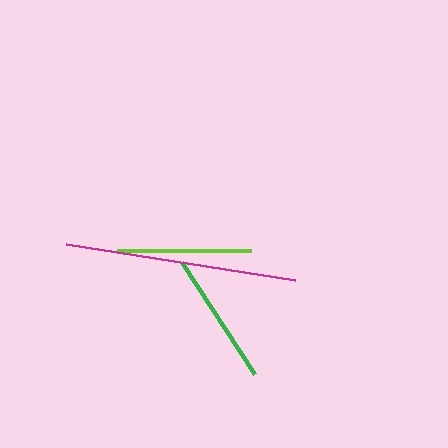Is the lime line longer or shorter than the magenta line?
The magenta line is longer than the lime line.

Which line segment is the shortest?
The green line is the shortest at approximately 134 pixels.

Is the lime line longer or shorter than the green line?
The lime line is longer than the green line.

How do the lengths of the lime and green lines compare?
The lime and green lines are approximately the same length.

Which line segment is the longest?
The magenta line is the longest at approximately 232 pixels.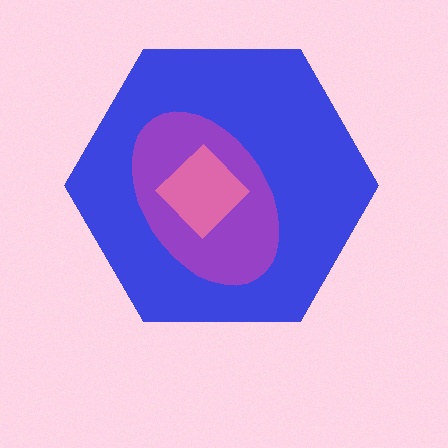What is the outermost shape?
The blue hexagon.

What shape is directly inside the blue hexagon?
The purple ellipse.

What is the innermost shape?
The pink diamond.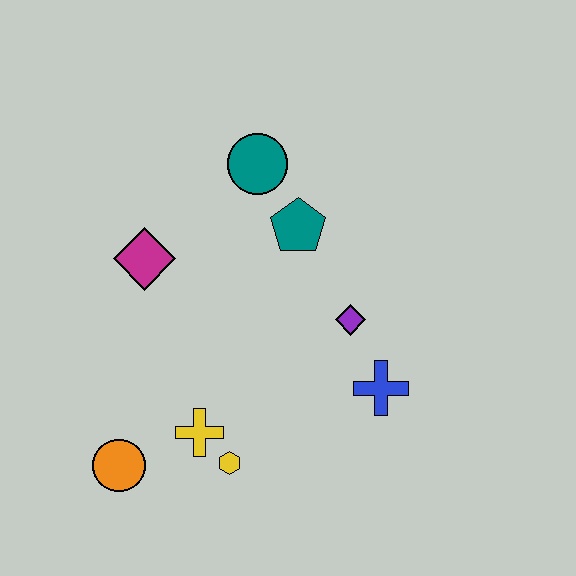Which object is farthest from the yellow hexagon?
The teal circle is farthest from the yellow hexagon.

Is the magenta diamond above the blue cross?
Yes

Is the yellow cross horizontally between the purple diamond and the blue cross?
No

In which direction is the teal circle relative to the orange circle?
The teal circle is above the orange circle.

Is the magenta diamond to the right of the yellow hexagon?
No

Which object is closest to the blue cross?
The purple diamond is closest to the blue cross.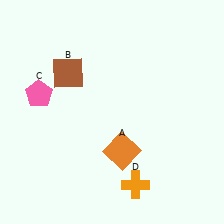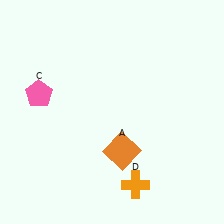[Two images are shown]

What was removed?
The brown square (B) was removed in Image 2.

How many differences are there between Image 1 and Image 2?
There is 1 difference between the two images.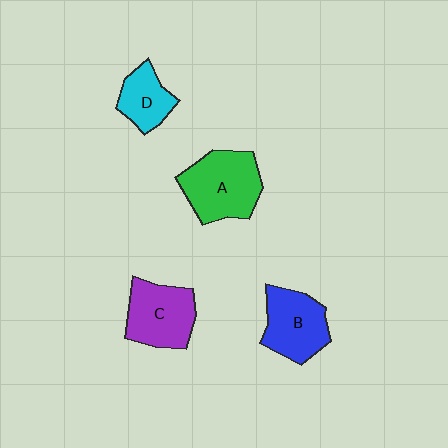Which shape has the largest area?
Shape A (green).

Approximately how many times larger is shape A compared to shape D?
Approximately 1.8 times.